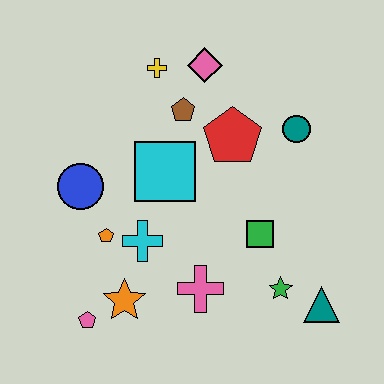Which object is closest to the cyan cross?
The orange pentagon is closest to the cyan cross.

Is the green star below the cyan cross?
Yes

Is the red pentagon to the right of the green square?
No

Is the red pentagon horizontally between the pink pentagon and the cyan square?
No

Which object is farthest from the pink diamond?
The pink pentagon is farthest from the pink diamond.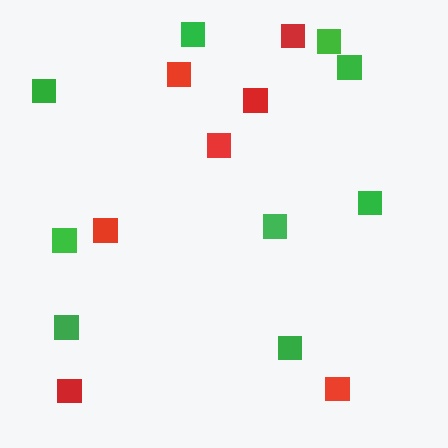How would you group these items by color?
There are 2 groups: one group of red squares (7) and one group of green squares (9).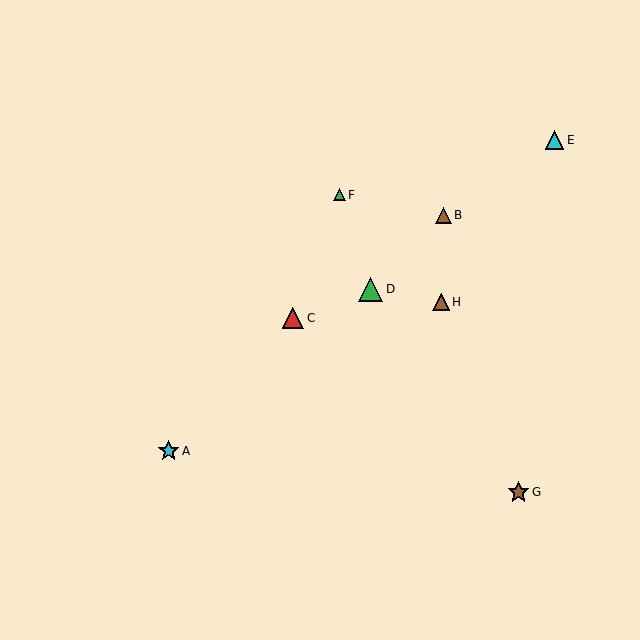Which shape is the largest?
The green triangle (labeled D) is the largest.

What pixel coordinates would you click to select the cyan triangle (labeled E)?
Click at (554, 140) to select the cyan triangle E.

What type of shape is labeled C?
Shape C is a red triangle.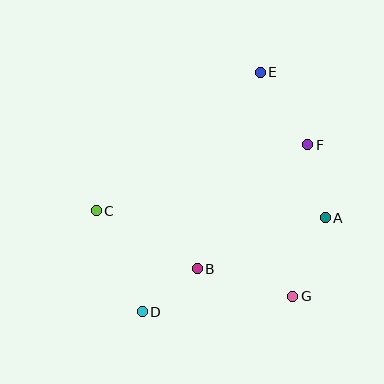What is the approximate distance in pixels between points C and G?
The distance between C and G is approximately 214 pixels.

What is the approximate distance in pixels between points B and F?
The distance between B and F is approximately 166 pixels.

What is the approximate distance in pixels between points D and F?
The distance between D and F is approximately 235 pixels.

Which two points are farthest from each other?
Points D and E are farthest from each other.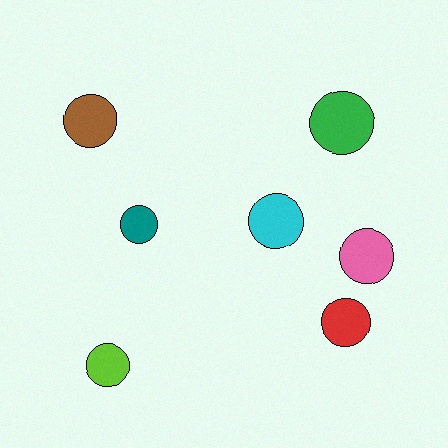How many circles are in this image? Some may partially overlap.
There are 7 circles.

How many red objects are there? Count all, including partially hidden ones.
There is 1 red object.